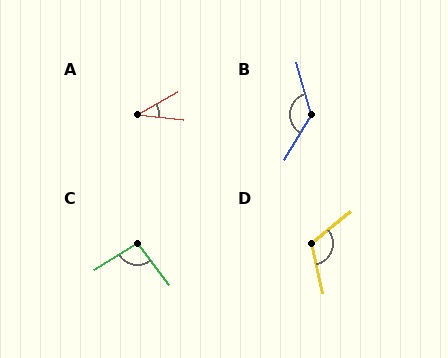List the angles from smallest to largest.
A (36°), C (96°), D (116°), B (133°).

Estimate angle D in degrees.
Approximately 116 degrees.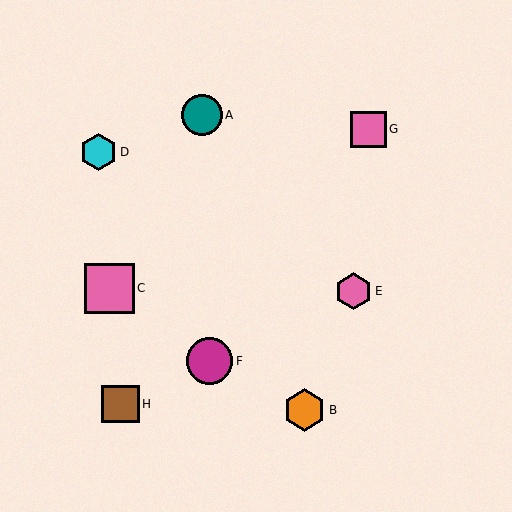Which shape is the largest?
The pink square (labeled C) is the largest.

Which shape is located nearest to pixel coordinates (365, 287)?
The pink hexagon (labeled E) at (354, 291) is nearest to that location.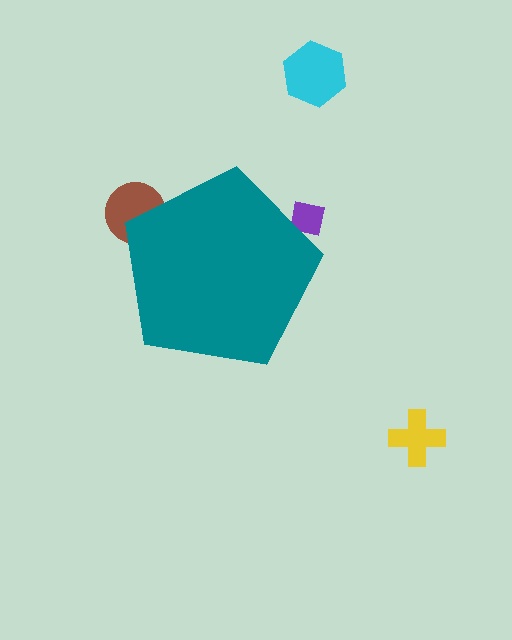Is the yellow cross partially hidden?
No, the yellow cross is fully visible.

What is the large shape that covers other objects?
A teal pentagon.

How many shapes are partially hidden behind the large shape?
2 shapes are partially hidden.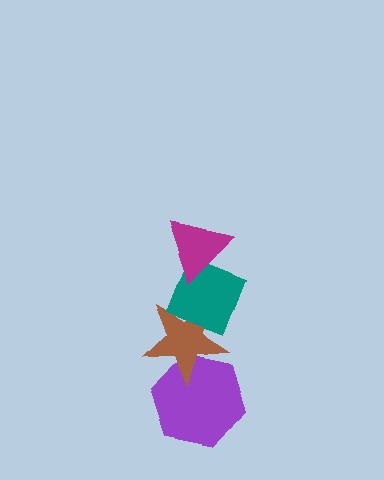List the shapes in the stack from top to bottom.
From top to bottom: the magenta triangle, the teal diamond, the brown star, the purple hexagon.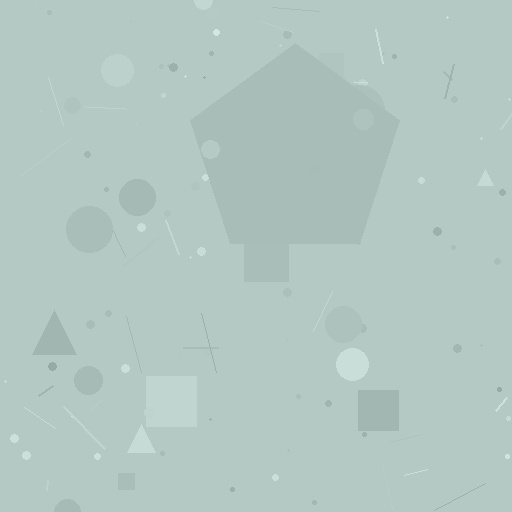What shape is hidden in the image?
A pentagon is hidden in the image.